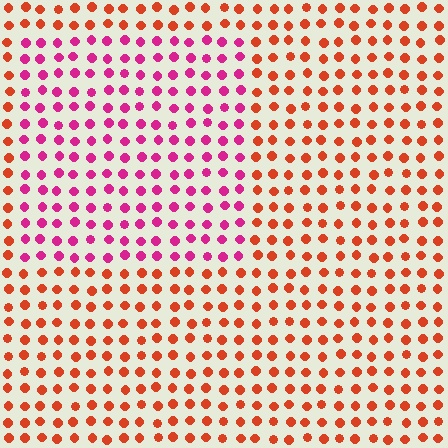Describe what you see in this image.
The image is filled with small red elements in a uniform arrangement. A rectangle-shaped region is visible where the elements are tinted to a slightly different hue, forming a subtle color boundary.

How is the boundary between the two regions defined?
The boundary is defined purely by a slight shift in hue (about 47 degrees). Spacing, size, and orientation are identical on both sides.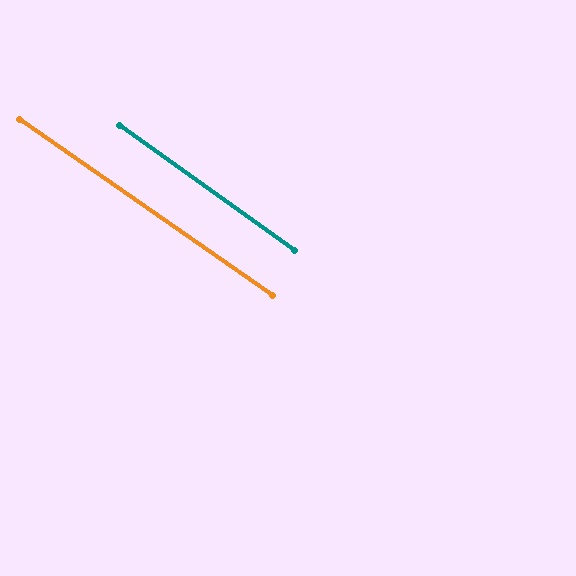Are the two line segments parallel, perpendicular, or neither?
Parallel — their directions differ by only 0.8°.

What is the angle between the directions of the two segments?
Approximately 1 degree.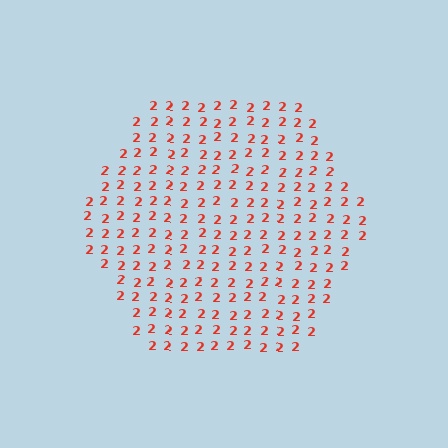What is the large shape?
The large shape is a hexagon.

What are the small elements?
The small elements are digit 2's.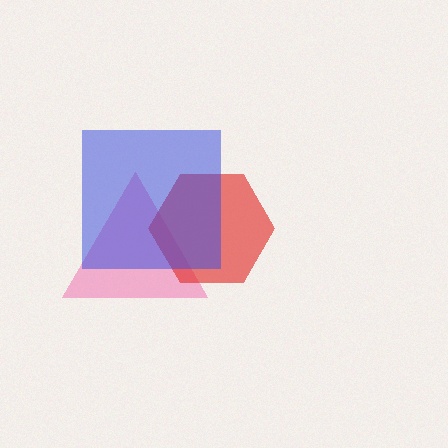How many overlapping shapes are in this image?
There are 3 overlapping shapes in the image.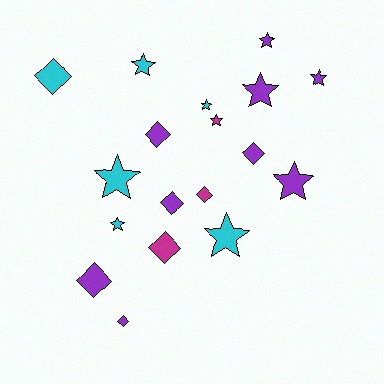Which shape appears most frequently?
Star, with 10 objects.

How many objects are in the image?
There are 18 objects.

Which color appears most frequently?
Purple, with 9 objects.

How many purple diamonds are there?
There are 5 purple diamonds.